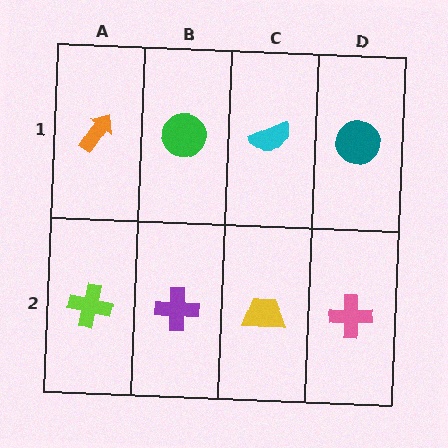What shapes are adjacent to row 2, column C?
A cyan semicircle (row 1, column C), a purple cross (row 2, column B), a pink cross (row 2, column D).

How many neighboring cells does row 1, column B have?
3.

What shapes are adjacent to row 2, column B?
A green circle (row 1, column B), a lime cross (row 2, column A), a yellow trapezoid (row 2, column C).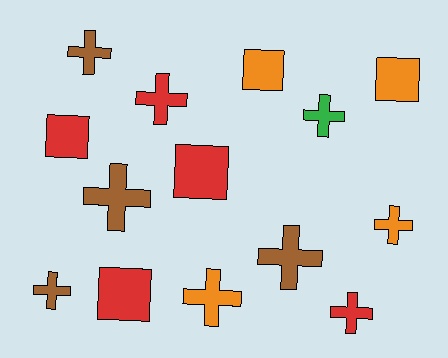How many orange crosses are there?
There are 2 orange crosses.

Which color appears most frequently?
Red, with 5 objects.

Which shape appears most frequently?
Cross, with 9 objects.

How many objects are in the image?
There are 14 objects.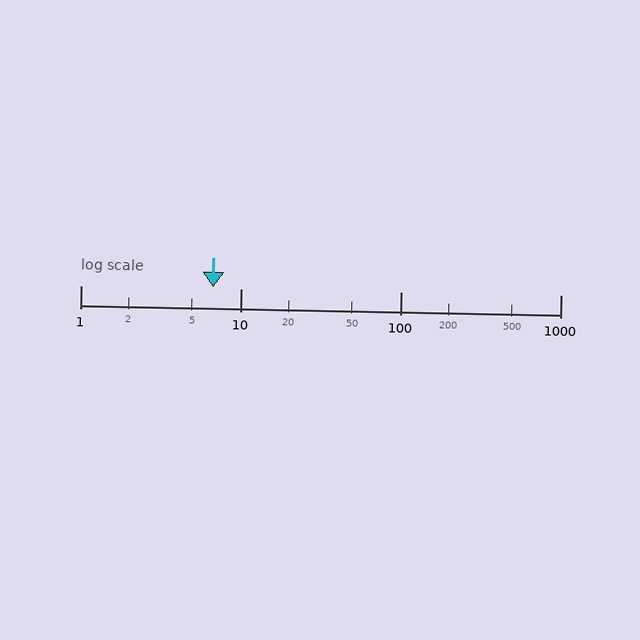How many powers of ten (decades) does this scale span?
The scale spans 3 decades, from 1 to 1000.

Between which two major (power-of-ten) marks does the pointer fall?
The pointer is between 1 and 10.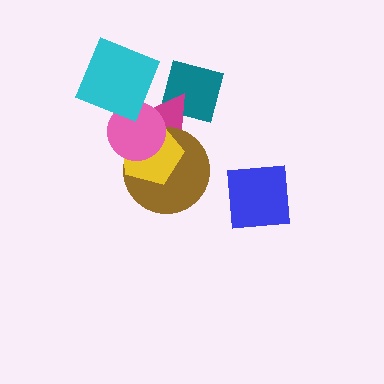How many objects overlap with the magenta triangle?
4 objects overlap with the magenta triangle.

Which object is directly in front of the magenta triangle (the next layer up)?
The brown circle is directly in front of the magenta triangle.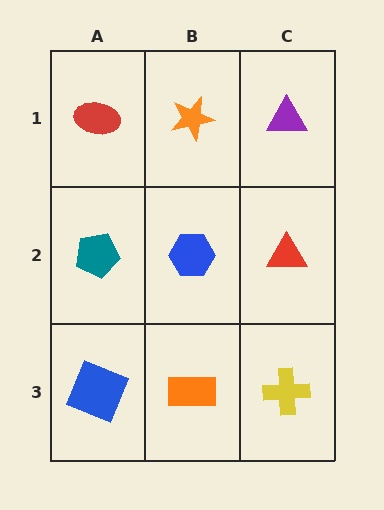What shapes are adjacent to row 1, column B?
A blue hexagon (row 2, column B), a red ellipse (row 1, column A), a purple triangle (row 1, column C).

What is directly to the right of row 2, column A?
A blue hexagon.